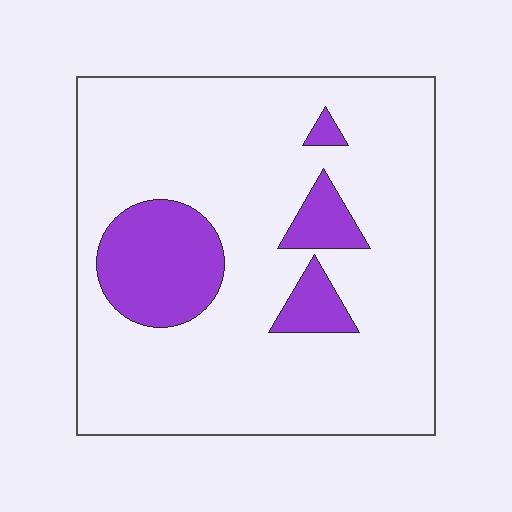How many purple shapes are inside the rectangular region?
4.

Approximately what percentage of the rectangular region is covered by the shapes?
Approximately 15%.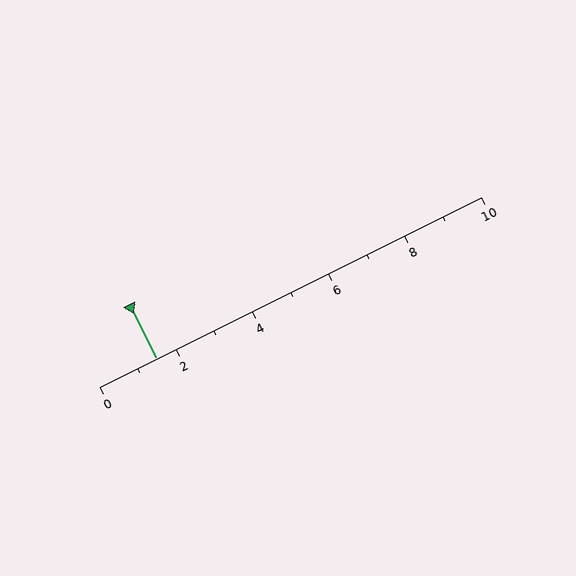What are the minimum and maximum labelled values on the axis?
The axis runs from 0 to 10.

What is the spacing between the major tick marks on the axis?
The major ticks are spaced 2 apart.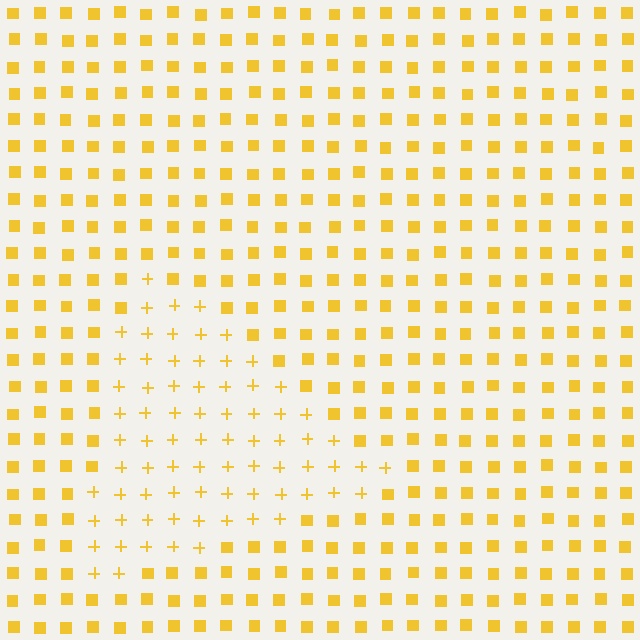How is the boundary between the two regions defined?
The boundary is defined by a change in element shape: plus signs inside vs. squares outside. All elements share the same color and spacing.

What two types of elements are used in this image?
The image uses plus signs inside the triangle region and squares outside it.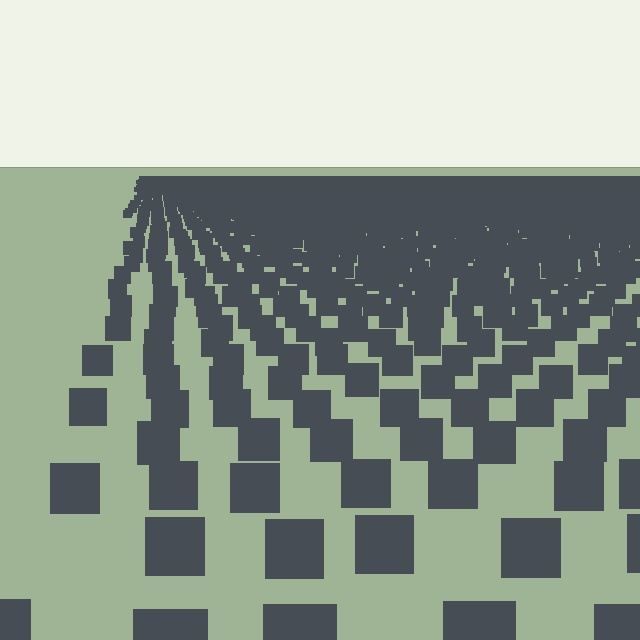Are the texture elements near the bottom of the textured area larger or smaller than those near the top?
Larger. Near the bottom, elements are closer to the viewer and appear at a bigger on-screen size.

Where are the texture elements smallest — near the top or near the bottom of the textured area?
Near the top.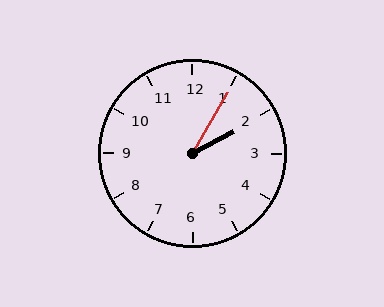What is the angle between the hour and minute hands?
Approximately 32 degrees.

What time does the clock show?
2:05.